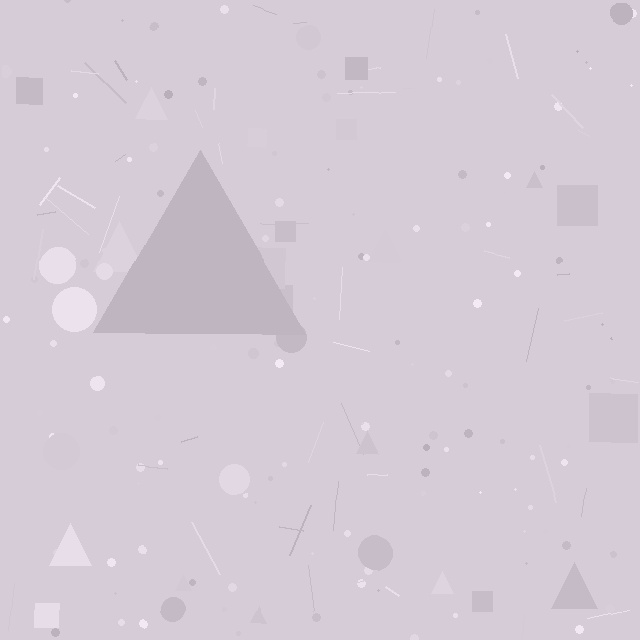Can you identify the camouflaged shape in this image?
The camouflaged shape is a triangle.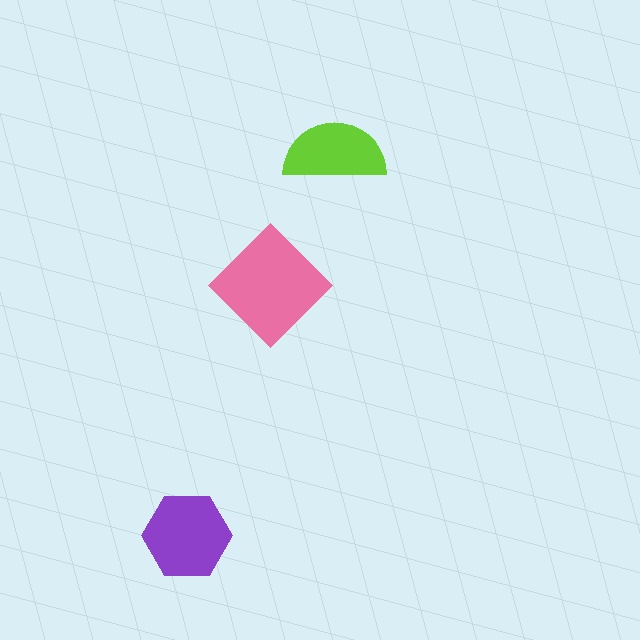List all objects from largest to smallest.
The pink diamond, the purple hexagon, the lime semicircle.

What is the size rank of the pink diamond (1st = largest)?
1st.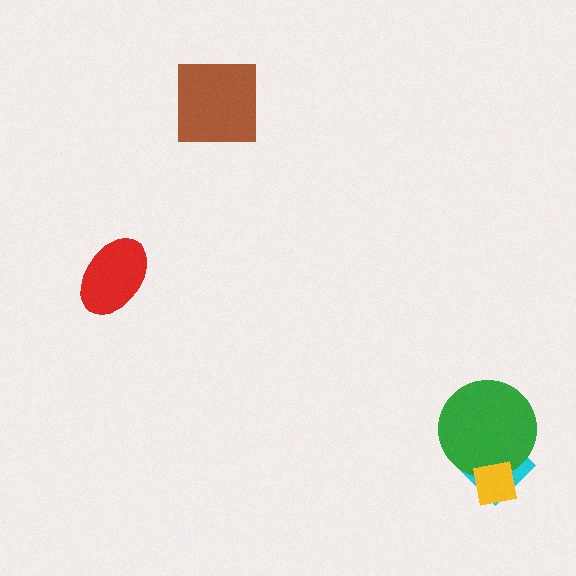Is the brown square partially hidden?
No, no other shape covers it.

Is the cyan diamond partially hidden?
Yes, it is partially covered by another shape.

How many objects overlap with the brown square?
0 objects overlap with the brown square.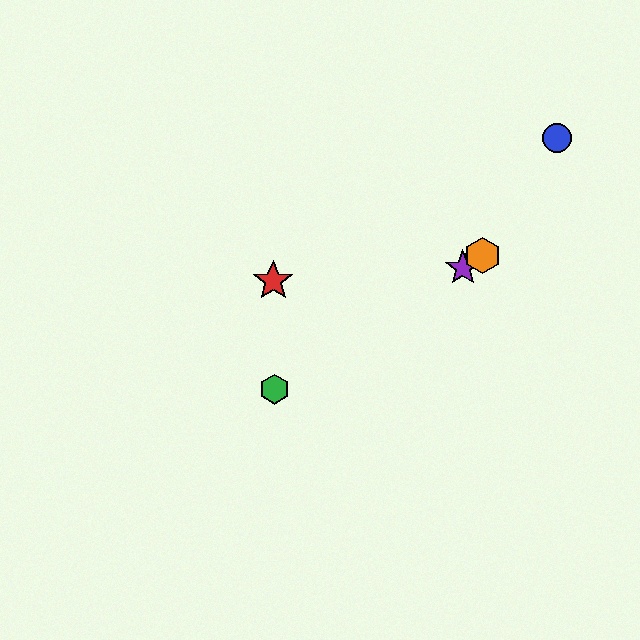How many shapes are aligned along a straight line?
4 shapes (the green hexagon, the yellow star, the purple star, the orange hexagon) are aligned along a straight line.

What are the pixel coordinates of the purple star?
The purple star is at (463, 268).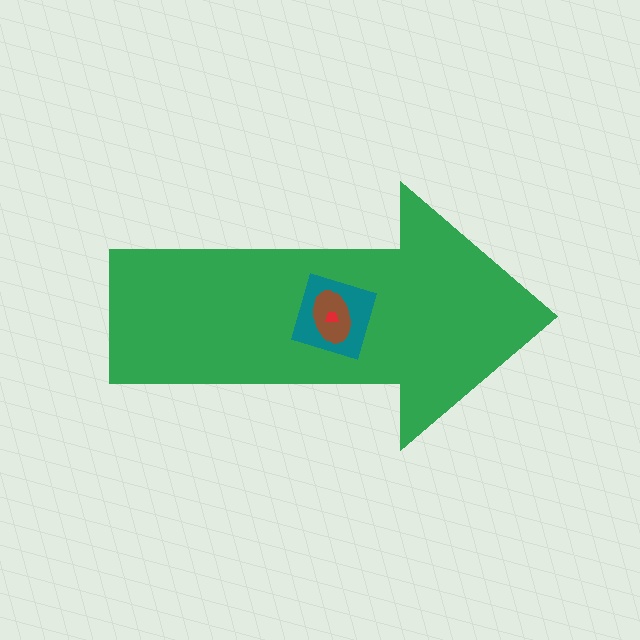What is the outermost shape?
The green arrow.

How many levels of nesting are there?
4.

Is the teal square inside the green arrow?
Yes.